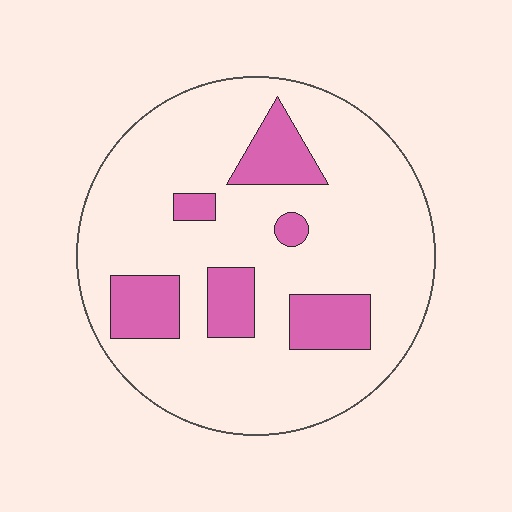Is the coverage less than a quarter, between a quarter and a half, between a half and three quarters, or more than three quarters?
Less than a quarter.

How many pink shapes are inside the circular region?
6.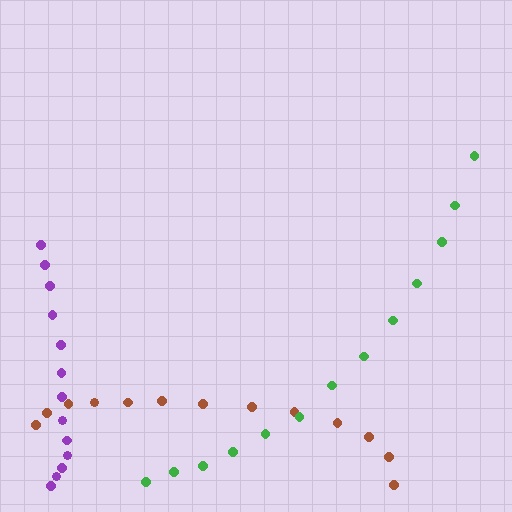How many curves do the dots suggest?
There are 3 distinct paths.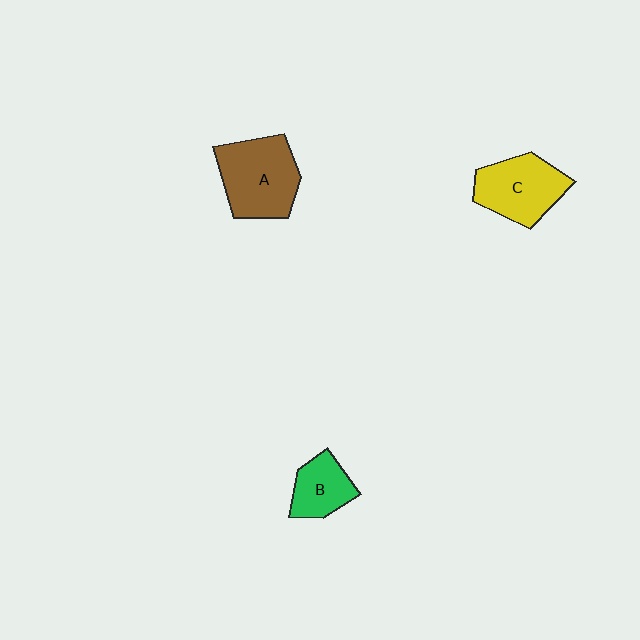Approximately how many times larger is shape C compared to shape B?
Approximately 1.5 times.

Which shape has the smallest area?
Shape B (green).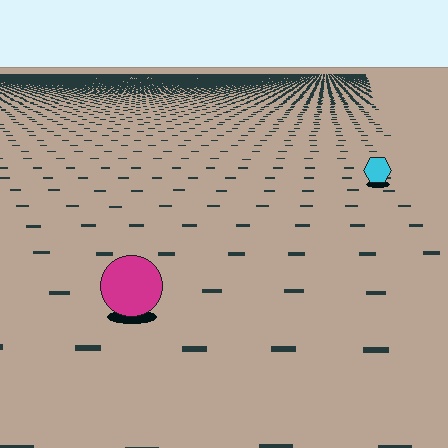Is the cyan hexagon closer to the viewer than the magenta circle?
No. The magenta circle is closer — you can tell from the texture gradient: the ground texture is coarser near it.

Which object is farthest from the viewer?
The cyan hexagon is farthest from the viewer. It appears smaller and the ground texture around it is denser.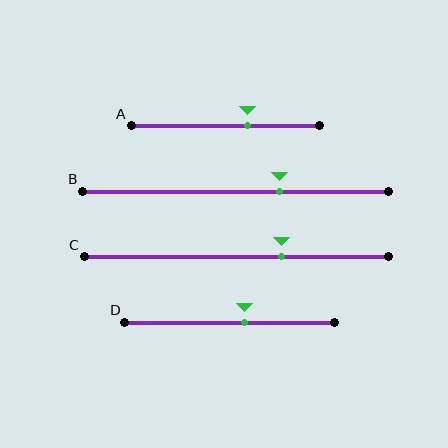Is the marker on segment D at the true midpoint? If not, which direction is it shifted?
No, the marker on segment D is shifted to the right by about 7% of the segment length.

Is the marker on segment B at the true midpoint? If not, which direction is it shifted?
No, the marker on segment B is shifted to the right by about 14% of the segment length.